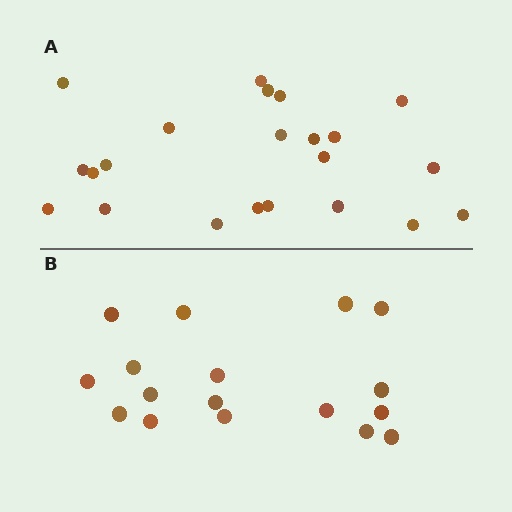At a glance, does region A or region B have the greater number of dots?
Region A (the top region) has more dots.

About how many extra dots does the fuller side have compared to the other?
Region A has about 5 more dots than region B.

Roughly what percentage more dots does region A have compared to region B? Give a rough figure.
About 30% more.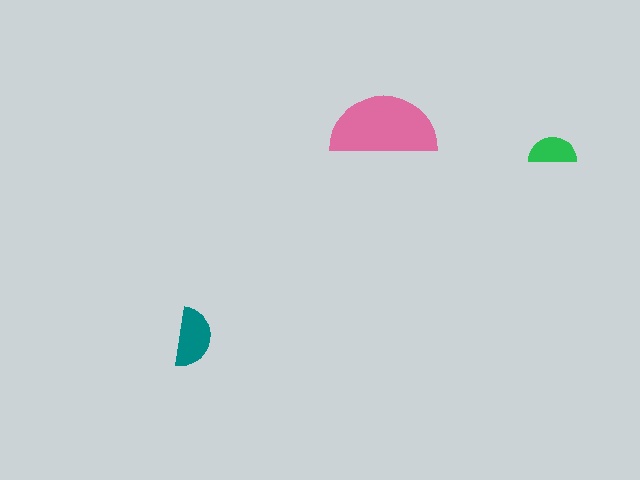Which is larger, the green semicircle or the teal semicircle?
The teal one.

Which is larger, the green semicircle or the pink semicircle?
The pink one.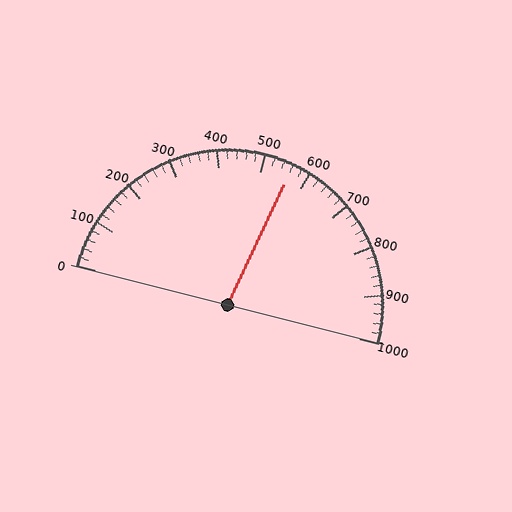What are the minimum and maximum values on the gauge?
The gauge ranges from 0 to 1000.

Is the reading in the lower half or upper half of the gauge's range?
The reading is in the upper half of the range (0 to 1000).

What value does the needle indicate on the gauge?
The needle indicates approximately 560.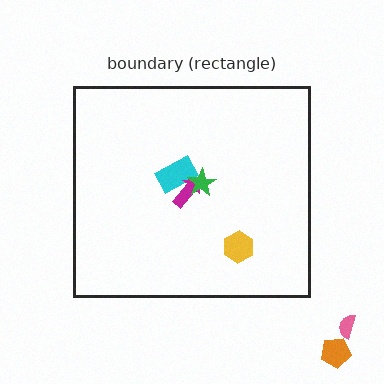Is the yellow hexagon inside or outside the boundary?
Inside.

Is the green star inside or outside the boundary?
Inside.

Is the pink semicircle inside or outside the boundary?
Outside.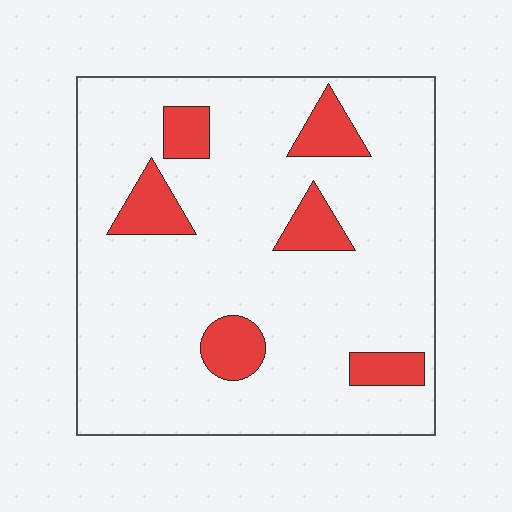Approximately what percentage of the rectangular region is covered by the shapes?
Approximately 15%.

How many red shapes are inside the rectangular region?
6.